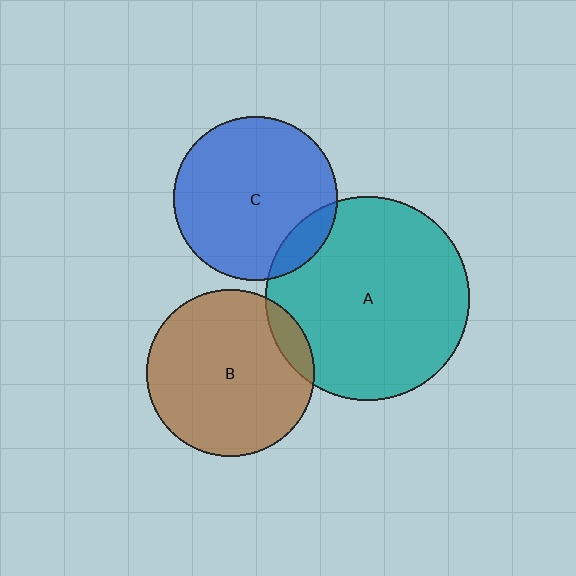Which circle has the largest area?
Circle A (teal).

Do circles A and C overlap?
Yes.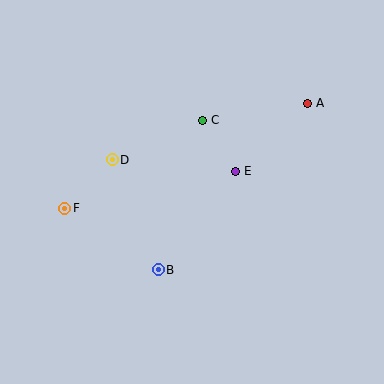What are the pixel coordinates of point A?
Point A is at (308, 103).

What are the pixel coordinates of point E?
Point E is at (236, 171).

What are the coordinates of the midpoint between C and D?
The midpoint between C and D is at (158, 140).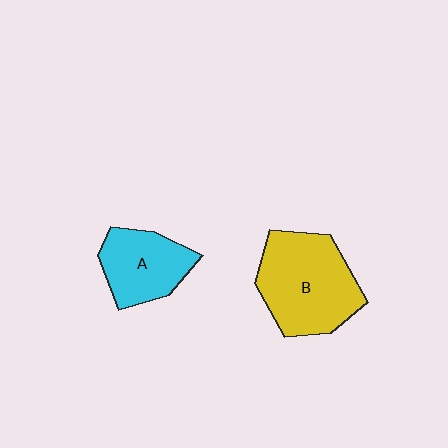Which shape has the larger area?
Shape B (yellow).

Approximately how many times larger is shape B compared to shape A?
Approximately 1.5 times.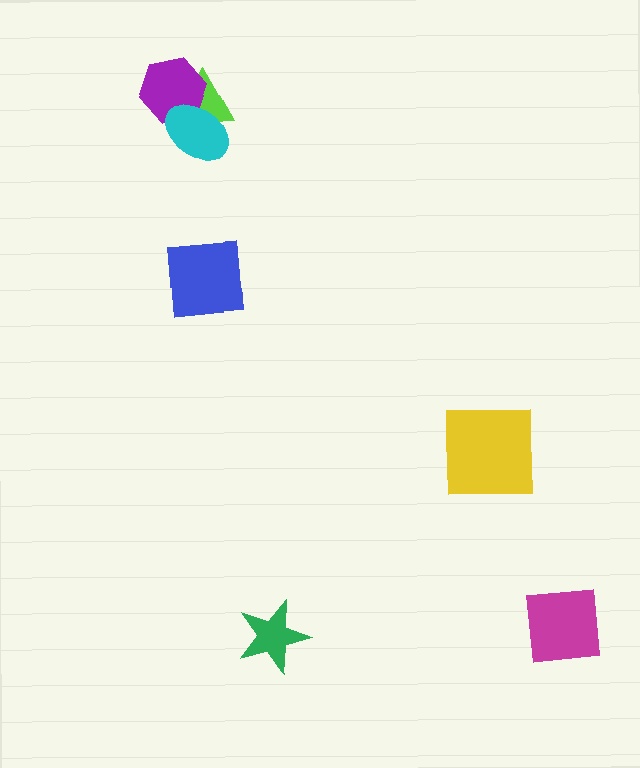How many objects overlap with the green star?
0 objects overlap with the green star.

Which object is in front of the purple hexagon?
The cyan ellipse is in front of the purple hexagon.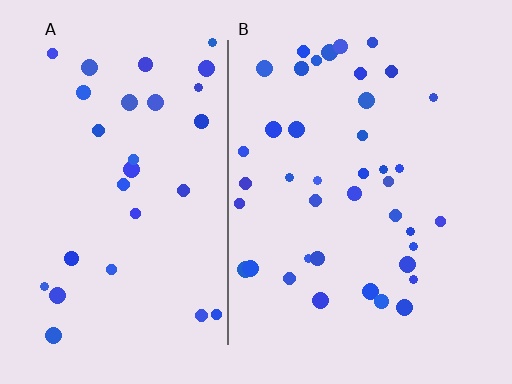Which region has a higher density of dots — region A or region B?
B (the right).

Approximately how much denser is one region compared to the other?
Approximately 1.3× — region B over region A.